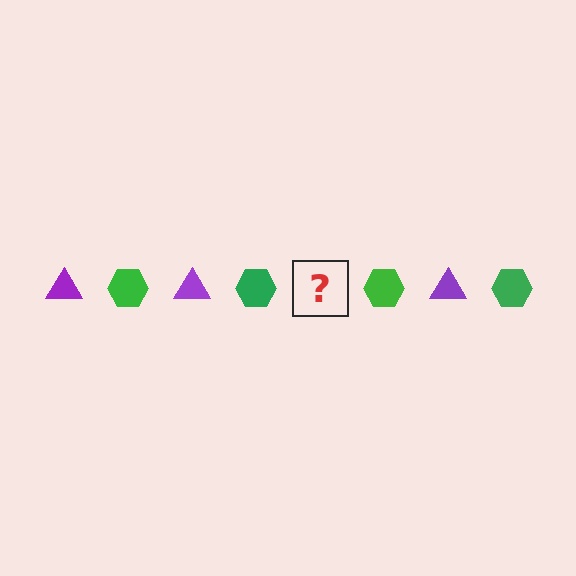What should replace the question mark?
The question mark should be replaced with a purple triangle.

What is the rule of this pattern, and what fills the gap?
The rule is that the pattern alternates between purple triangle and green hexagon. The gap should be filled with a purple triangle.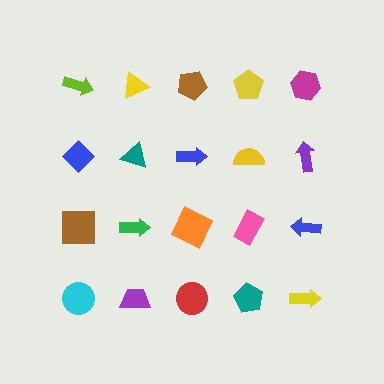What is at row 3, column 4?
A pink rectangle.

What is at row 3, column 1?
A brown square.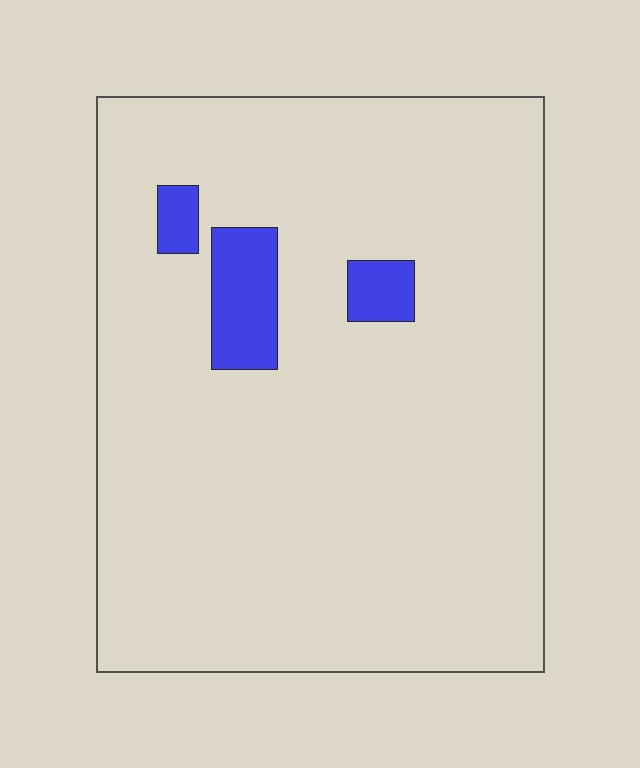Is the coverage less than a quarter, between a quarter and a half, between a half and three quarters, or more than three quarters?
Less than a quarter.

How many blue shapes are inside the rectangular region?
3.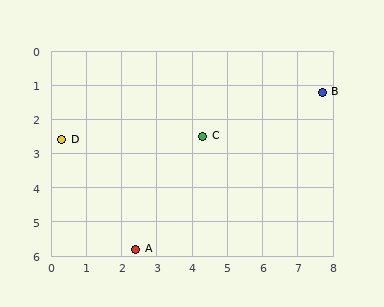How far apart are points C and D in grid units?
Points C and D are about 4.0 grid units apart.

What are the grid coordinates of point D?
Point D is at approximately (0.3, 2.6).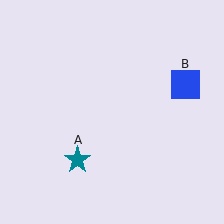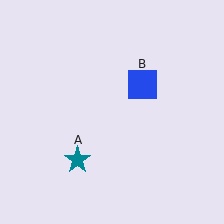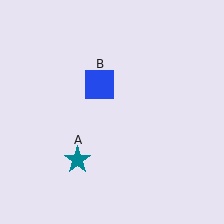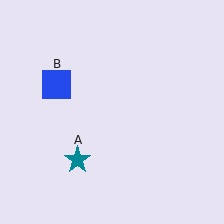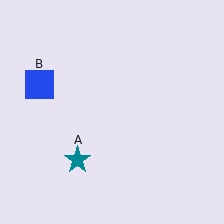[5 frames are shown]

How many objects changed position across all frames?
1 object changed position: blue square (object B).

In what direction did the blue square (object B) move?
The blue square (object B) moved left.